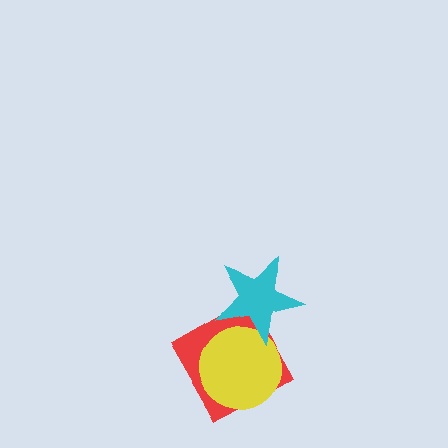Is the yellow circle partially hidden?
Yes, it is partially covered by another shape.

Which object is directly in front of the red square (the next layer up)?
The yellow circle is directly in front of the red square.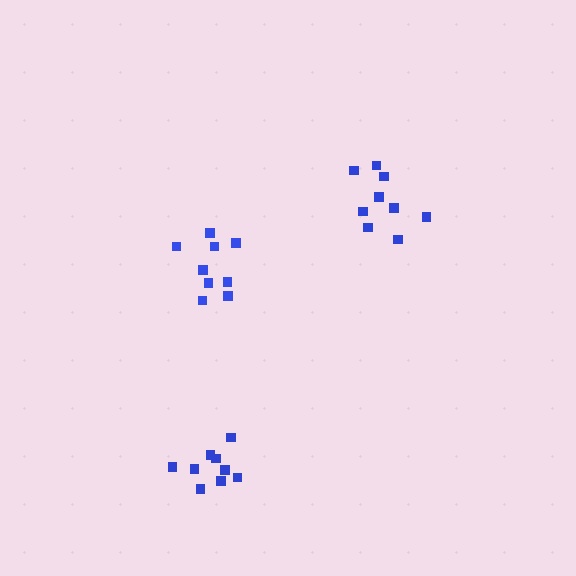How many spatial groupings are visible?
There are 3 spatial groupings.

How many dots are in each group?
Group 1: 9 dots, Group 2: 9 dots, Group 3: 9 dots (27 total).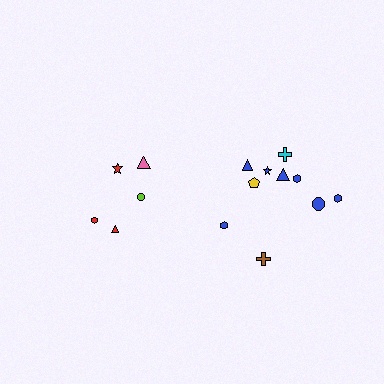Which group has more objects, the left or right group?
The right group.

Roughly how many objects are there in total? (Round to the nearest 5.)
Roughly 15 objects in total.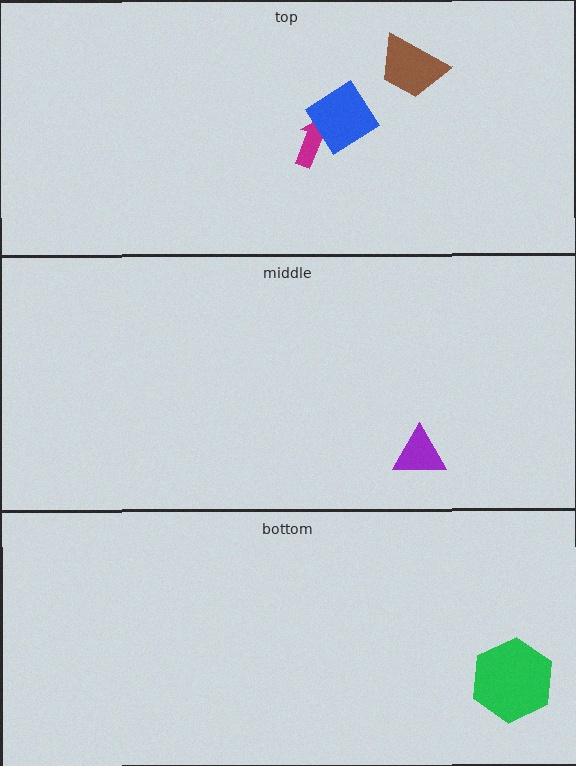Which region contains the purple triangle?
The middle region.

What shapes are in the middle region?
The purple triangle.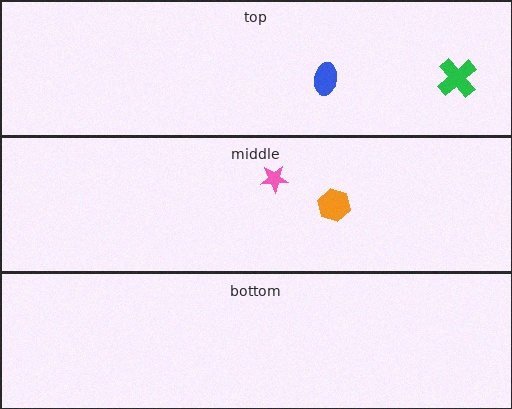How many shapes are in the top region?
2.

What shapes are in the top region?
The blue ellipse, the green cross.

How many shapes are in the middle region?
2.